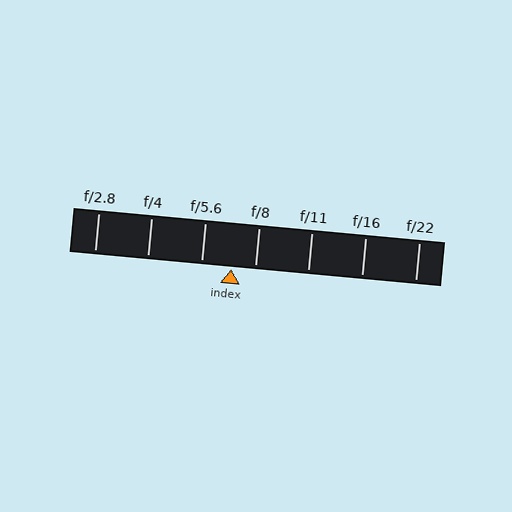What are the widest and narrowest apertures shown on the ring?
The widest aperture shown is f/2.8 and the narrowest is f/22.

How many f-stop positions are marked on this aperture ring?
There are 7 f-stop positions marked.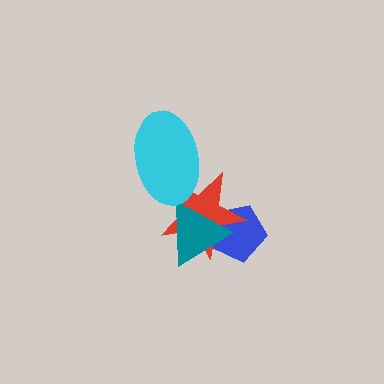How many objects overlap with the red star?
3 objects overlap with the red star.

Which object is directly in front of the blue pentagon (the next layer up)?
The red star is directly in front of the blue pentagon.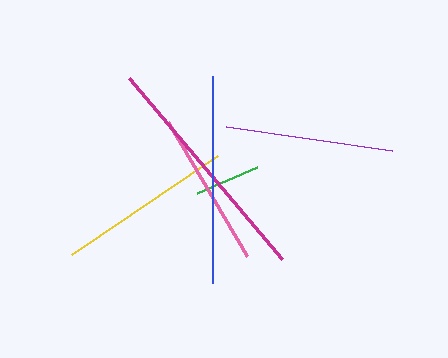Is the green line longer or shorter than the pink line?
The pink line is longer than the green line.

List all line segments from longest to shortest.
From longest to shortest: magenta, blue, yellow, purple, pink, green.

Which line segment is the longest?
The magenta line is the longest at approximately 236 pixels.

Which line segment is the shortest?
The green line is the shortest at approximately 66 pixels.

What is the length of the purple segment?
The purple segment is approximately 168 pixels long.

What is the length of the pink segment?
The pink segment is approximately 155 pixels long.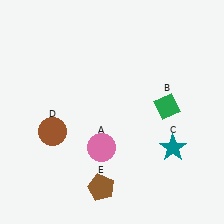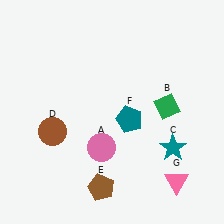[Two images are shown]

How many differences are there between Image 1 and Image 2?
There are 2 differences between the two images.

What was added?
A teal pentagon (F), a pink triangle (G) were added in Image 2.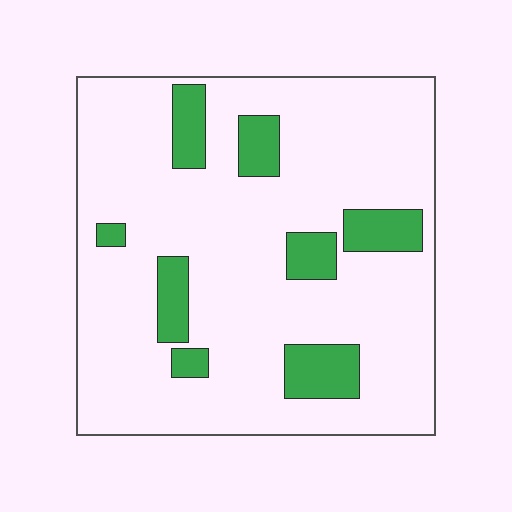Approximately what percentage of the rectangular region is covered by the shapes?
Approximately 15%.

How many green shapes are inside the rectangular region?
8.